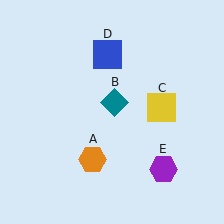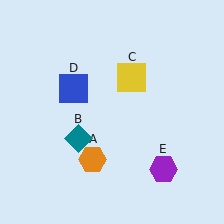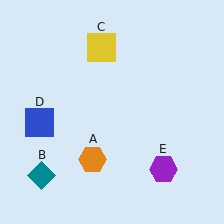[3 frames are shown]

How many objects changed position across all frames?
3 objects changed position: teal diamond (object B), yellow square (object C), blue square (object D).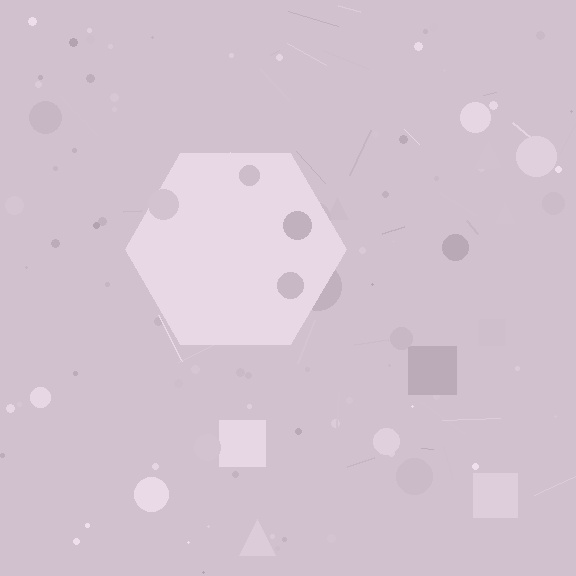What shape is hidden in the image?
A hexagon is hidden in the image.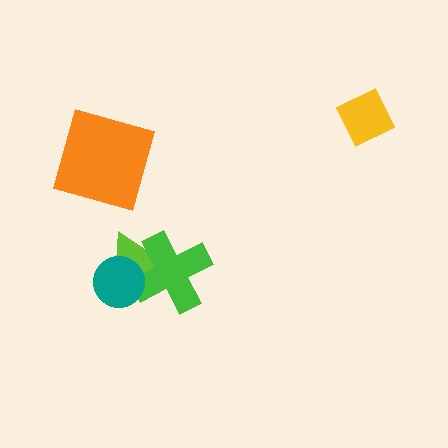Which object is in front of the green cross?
The teal circle is in front of the green cross.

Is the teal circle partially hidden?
No, no other shape covers it.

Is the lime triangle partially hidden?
Yes, it is partially covered by another shape.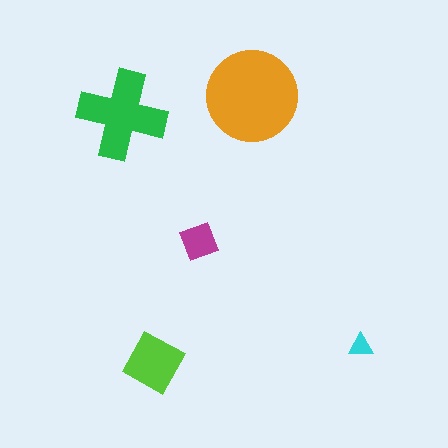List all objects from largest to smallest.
The orange circle, the green cross, the lime square, the magenta diamond, the cyan triangle.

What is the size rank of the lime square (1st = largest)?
3rd.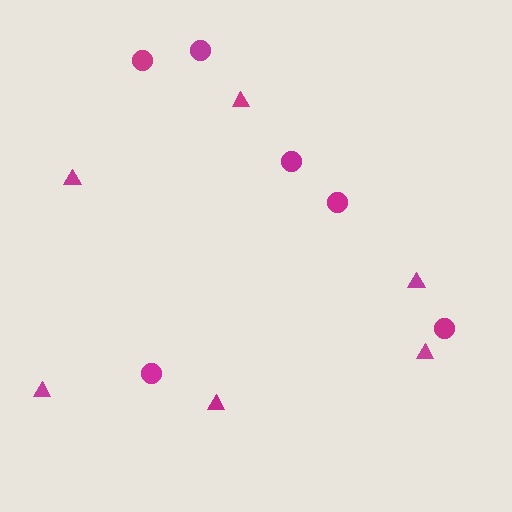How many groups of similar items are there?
There are 2 groups: one group of triangles (6) and one group of circles (6).